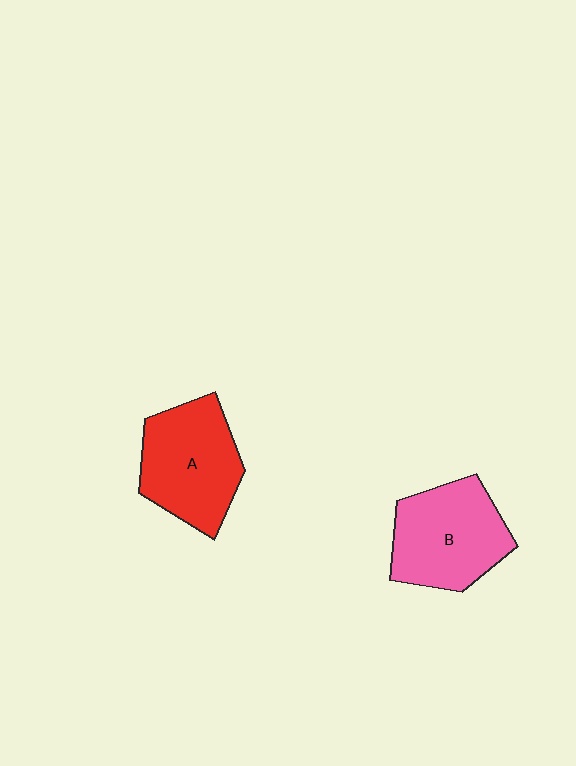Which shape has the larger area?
Shape B (pink).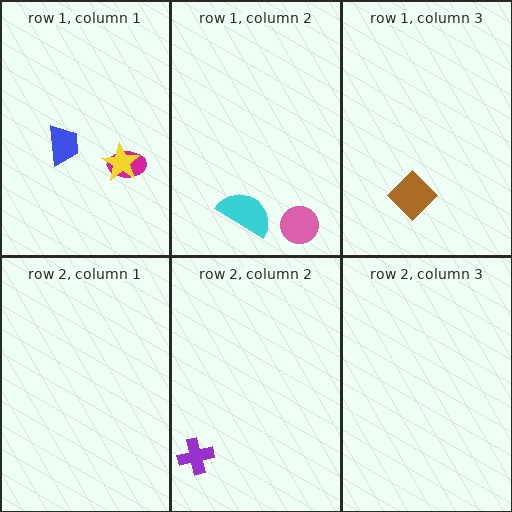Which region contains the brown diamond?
The row 1, column 3 region.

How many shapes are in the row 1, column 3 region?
1.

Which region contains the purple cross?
The row 2, column 2 region.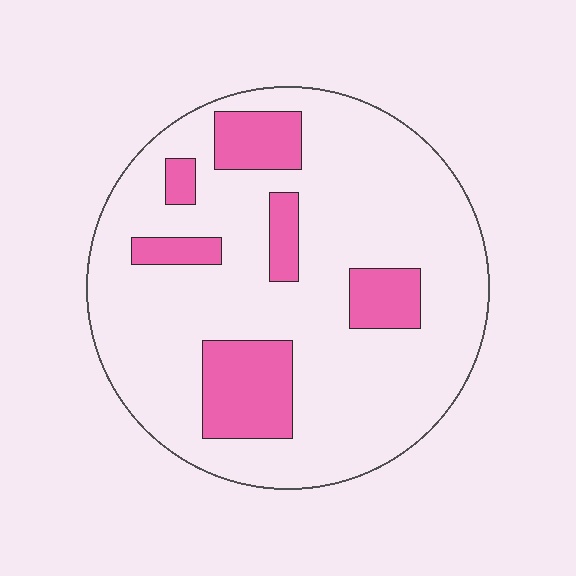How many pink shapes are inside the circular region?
6.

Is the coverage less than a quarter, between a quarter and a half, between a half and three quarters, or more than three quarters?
Less than a quarter.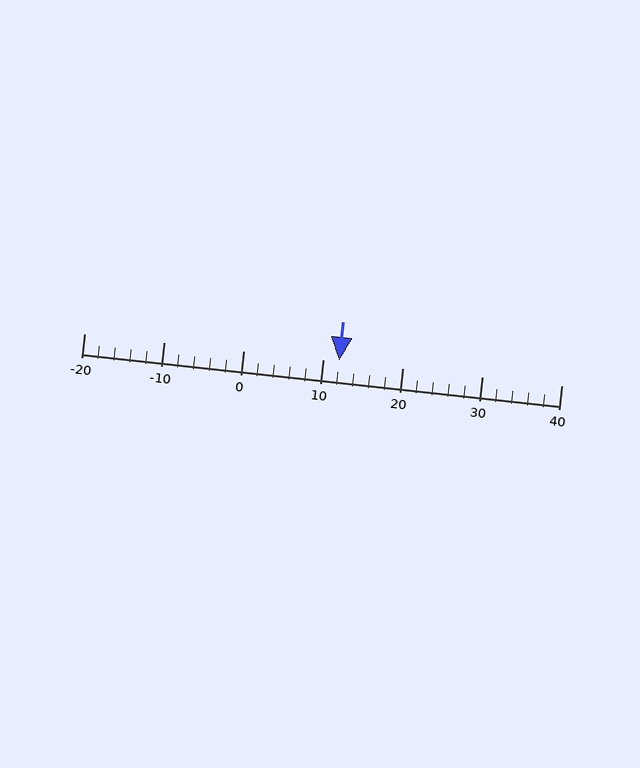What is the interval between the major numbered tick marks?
The major tick marks are spaced 10 units apart.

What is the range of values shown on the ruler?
The ruler shows values from -20 to 40.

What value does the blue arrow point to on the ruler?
The blue arrow points to approximately 12.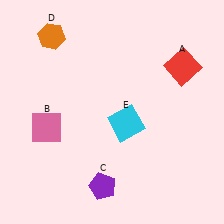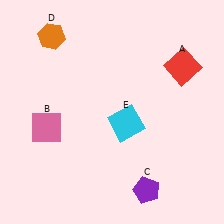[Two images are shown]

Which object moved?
The purple pentagon (C) moved right.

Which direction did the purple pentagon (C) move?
The purple pentagon (C) moved right.